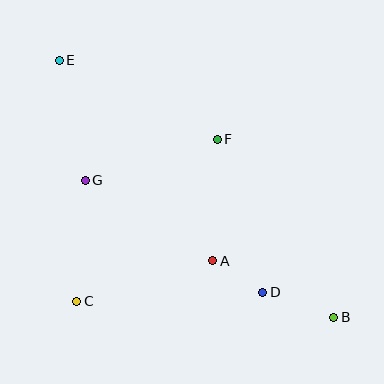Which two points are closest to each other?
Points A and D are closest to each other.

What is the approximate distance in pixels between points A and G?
The distance between A and G is approximately 151 pixels.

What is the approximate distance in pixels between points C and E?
The distance between C and E is approximately 242 pixels.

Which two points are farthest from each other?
Points B and E are farthest from each other.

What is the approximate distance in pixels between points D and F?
The distance between D and F is approximately 159 pixels.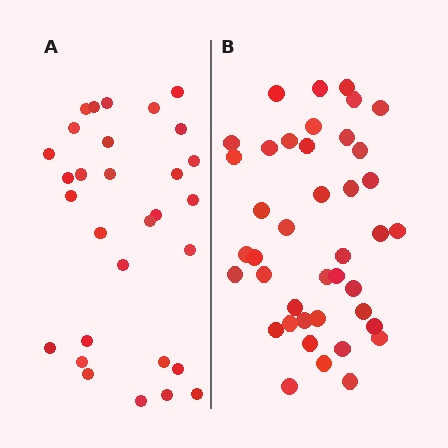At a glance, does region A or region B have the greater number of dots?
Region B (the right region) has more dots.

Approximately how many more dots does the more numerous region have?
Region B has roughly 12 or so more dots than region A.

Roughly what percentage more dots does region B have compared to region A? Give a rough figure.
About 35% more.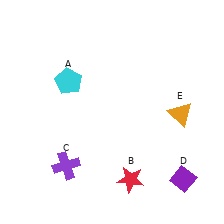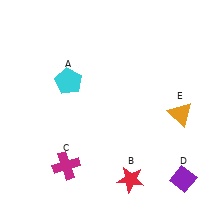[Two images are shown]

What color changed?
The cross (C) changed from purple in Image 1 to magenta in Image 2.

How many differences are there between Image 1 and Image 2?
There is 1 difference between the two images.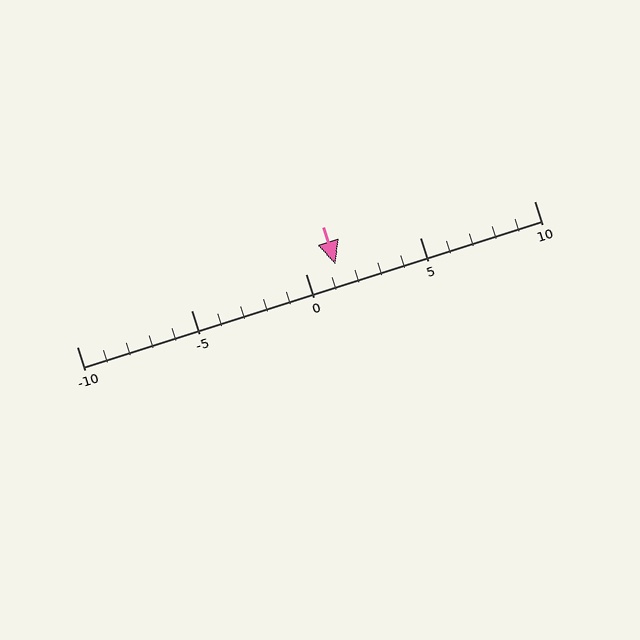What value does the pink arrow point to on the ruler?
The pink arrow points to approximately 1.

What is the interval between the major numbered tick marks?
The major tick marks are spaced 5 units apart.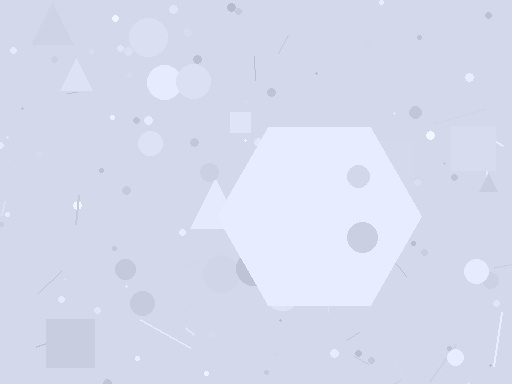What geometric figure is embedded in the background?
A hexagon is embedded in the background.